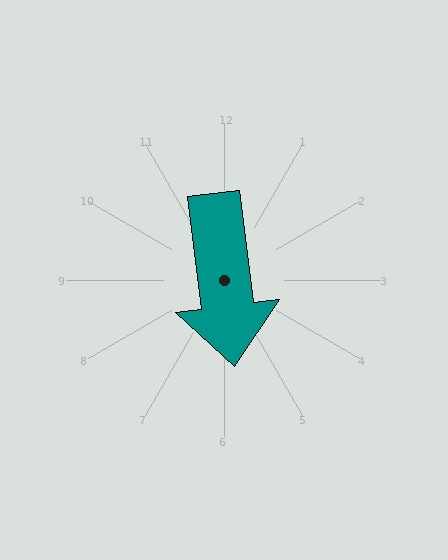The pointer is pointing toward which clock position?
Roughly 6 o'clock.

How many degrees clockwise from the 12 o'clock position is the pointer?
Approximately 173 degrees.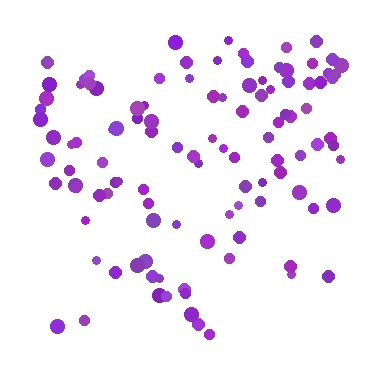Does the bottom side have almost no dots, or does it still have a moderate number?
Still a moderate number, just noticeably fewer than the top.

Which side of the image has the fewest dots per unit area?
The bottom.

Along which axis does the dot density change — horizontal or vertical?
Vertical.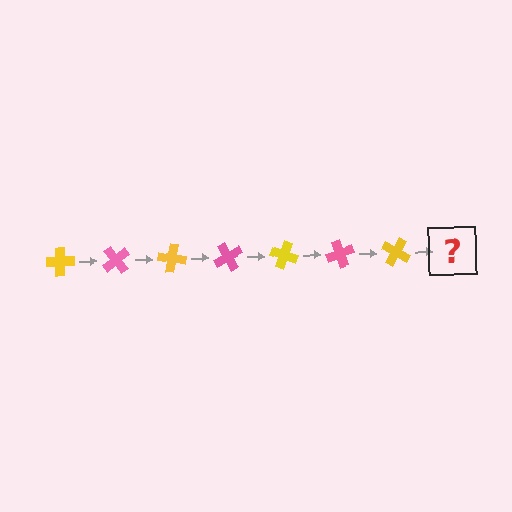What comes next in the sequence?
The next element should be a pink cross, rotated 350 degrees from the start.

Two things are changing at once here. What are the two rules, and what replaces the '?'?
The two rules are that it rotates 50 degrees each step and the color cycles through yellow and pink. The '?' should be a pink cross, rotated 350 degrees from the start.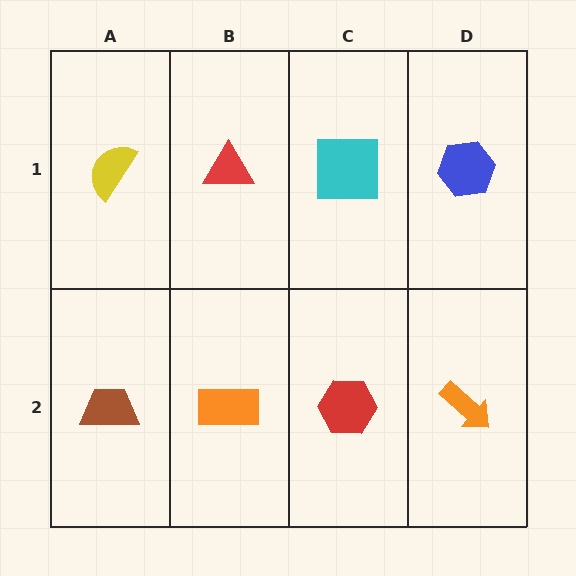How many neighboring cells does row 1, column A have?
2.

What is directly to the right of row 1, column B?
A cyan square.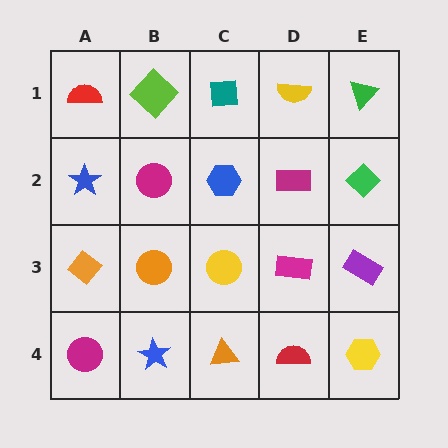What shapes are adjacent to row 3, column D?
A magenta rectangle (row 2, column D), a red semicircle (row 4, column D), a yellow circle (row 3, column C), a purple rectangle (row 3, column E).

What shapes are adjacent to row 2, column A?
A red semicircle (row 1, column A), an orange diamond (row 3, column A), a magenta circle (row 2, column B).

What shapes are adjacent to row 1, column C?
A blue hexagon (row 2, column C), a lime diamond (row 1, column B), a yellow semicircle (row 1, column D).